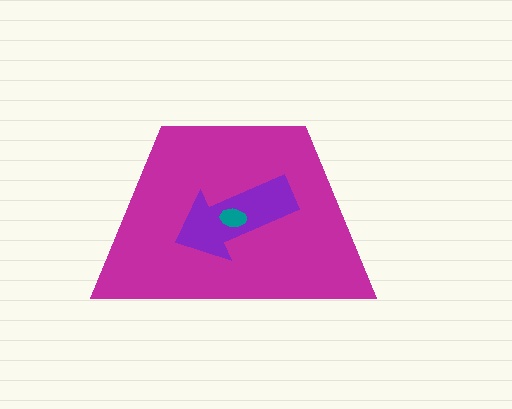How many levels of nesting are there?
3.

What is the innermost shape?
The teal ellipse.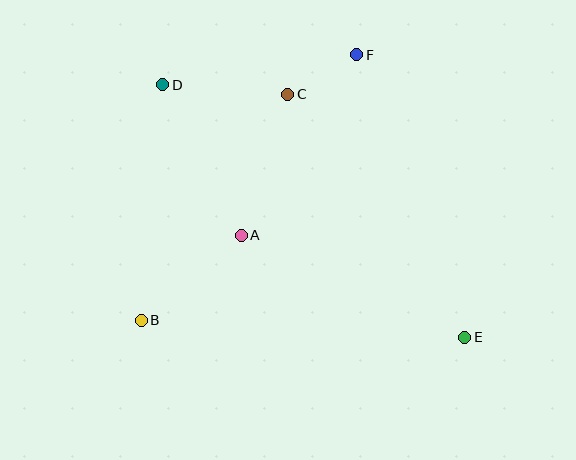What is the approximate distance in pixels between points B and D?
The distance between B and D is approximately 236 pixels.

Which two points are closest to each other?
Points C and F are closest to each other.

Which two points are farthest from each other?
Points D and E are farthest from each other.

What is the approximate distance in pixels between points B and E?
The distance between B and E is approximately 324 pixels.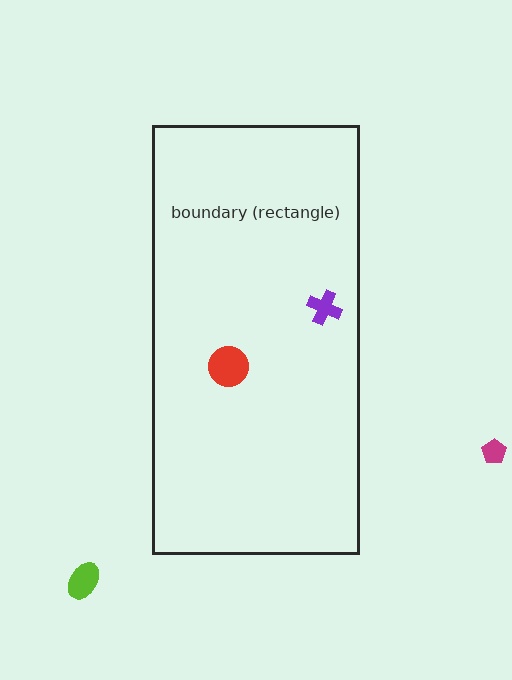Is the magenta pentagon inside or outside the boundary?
Outside.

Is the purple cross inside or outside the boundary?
Inside.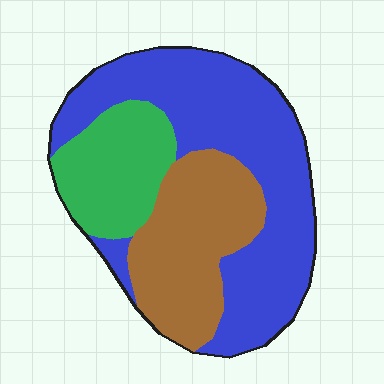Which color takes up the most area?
Blue, at roughly 50%.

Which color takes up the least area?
Green, at roughly 20%.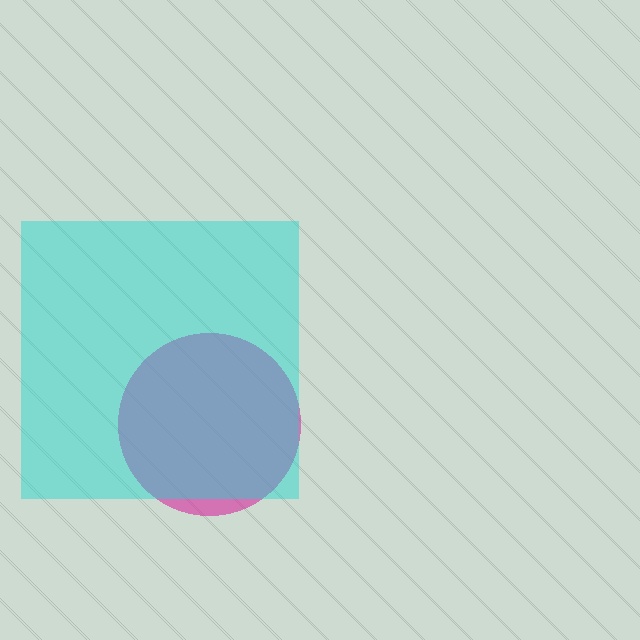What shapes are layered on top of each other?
The layered shapes are: a magenta circle, a cyan square.